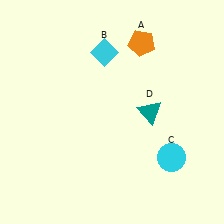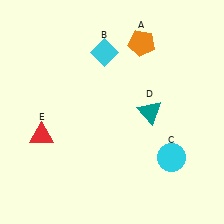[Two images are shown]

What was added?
A red triangle (E) was added in Image 2.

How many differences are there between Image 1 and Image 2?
There is 1 difference between the two images.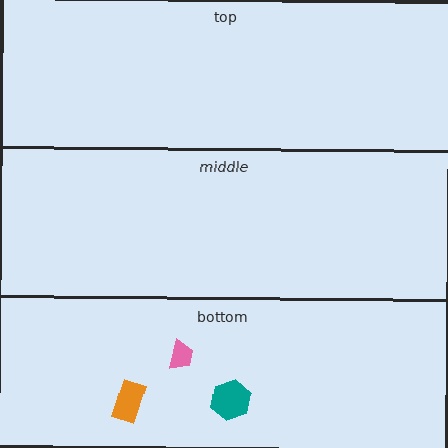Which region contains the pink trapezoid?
The bottom region.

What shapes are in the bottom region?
The pink trapezoid, the orange rectangle, the teal hexagon.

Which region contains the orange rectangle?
The bottom region.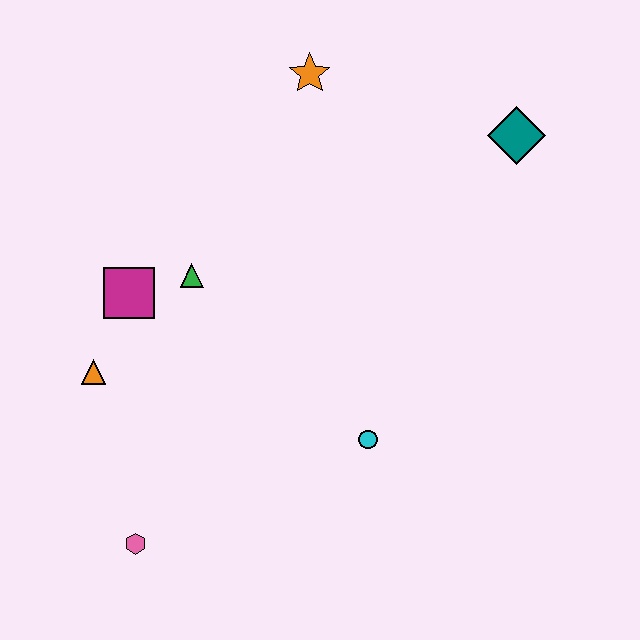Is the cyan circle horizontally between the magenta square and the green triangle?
No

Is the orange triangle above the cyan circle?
Yes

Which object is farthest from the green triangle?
The teal diamond is farthest from the green triangle.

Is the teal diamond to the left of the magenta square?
No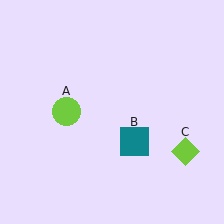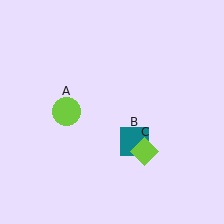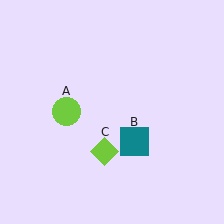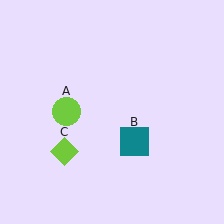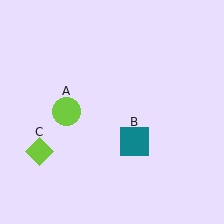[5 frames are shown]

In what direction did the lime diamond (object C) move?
The lime diamond (object C) moved left.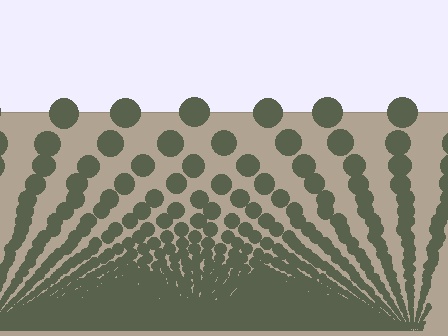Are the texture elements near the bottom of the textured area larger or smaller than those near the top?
Smaller. The gradient is inverted — elements near the bottom are smaller and denser.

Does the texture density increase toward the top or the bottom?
Density increases toward the bottom.